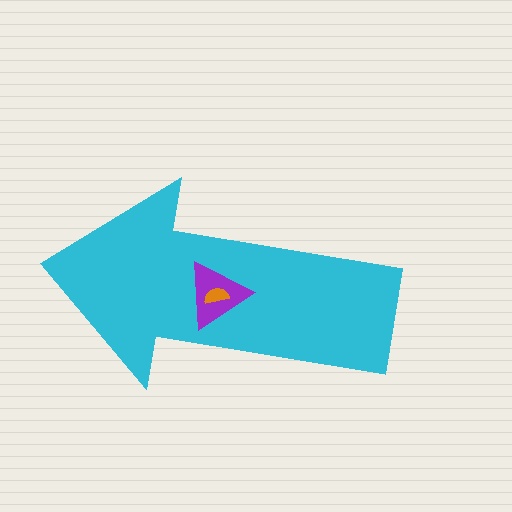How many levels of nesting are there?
3.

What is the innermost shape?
The orange semicircle.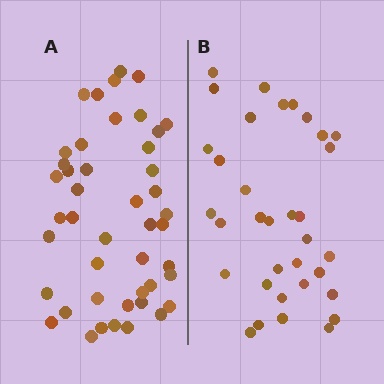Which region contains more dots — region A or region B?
Region A (the left region) has more dots.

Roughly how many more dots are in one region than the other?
Region A has roughly 12 or so more dots than region B.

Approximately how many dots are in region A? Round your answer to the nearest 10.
About 40 dots. (The exact count is 45, which rounds to 40.)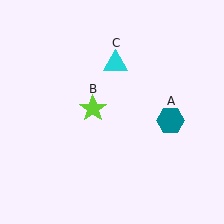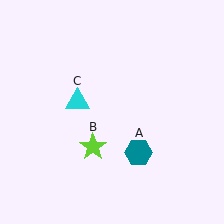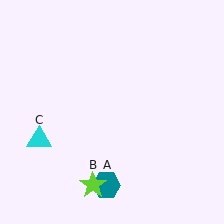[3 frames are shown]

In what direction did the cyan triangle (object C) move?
The cyan triangle (object C) moved down and to the left.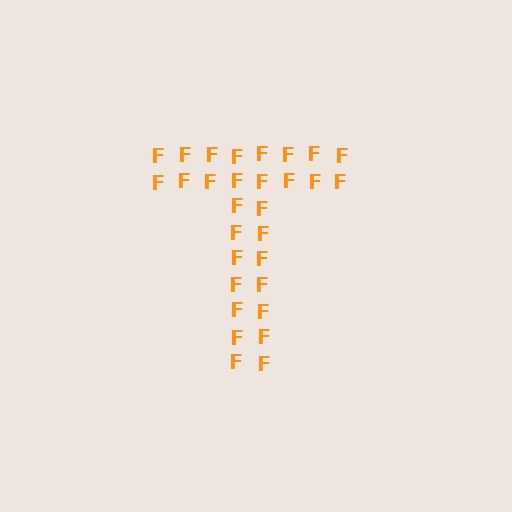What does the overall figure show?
The overall figure shows the letter T.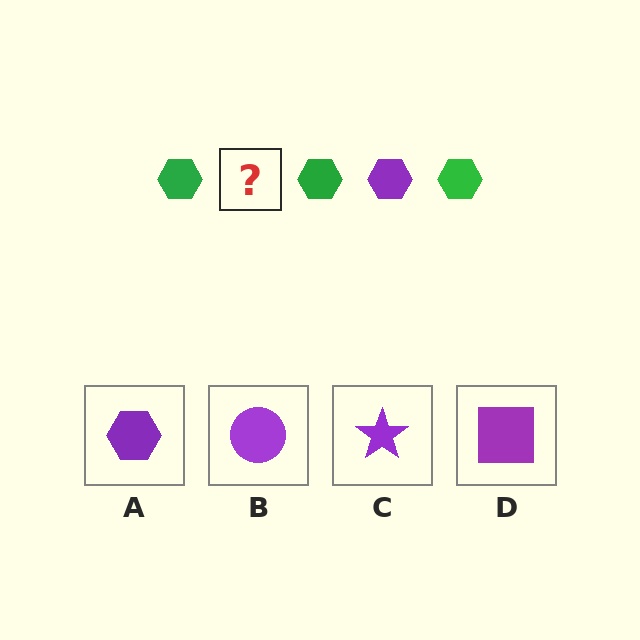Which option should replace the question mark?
Option A.